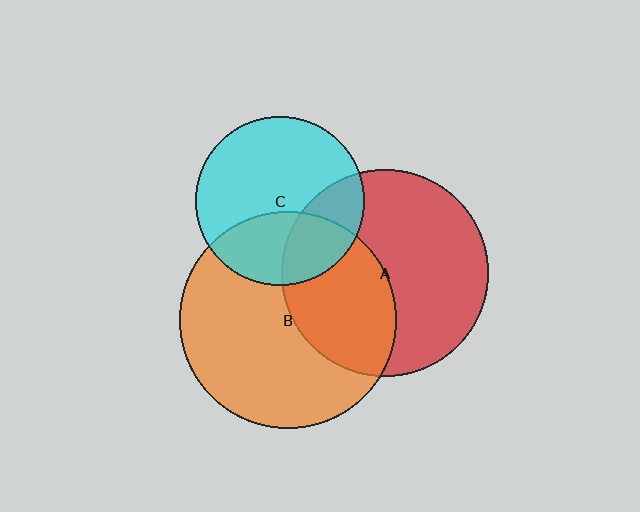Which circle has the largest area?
Circle B (orange).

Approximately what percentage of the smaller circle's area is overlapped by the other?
Approximately 25%.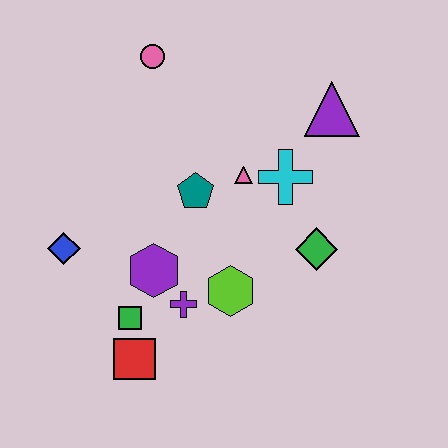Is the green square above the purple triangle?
No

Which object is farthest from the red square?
The purple triangle is farthest from the red square.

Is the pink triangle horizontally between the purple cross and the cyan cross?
Yes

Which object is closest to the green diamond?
The cyan cross is closest to the green diamond.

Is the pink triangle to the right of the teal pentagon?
Yes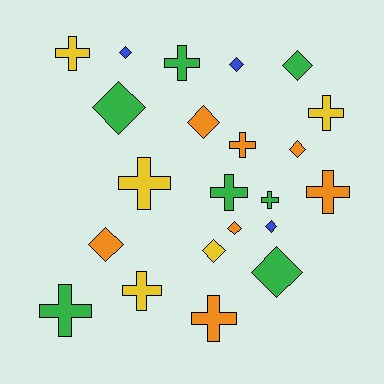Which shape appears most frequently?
Cross, with 11 objects.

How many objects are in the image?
There are 22 objects.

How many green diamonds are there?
There are 3 green diamonds.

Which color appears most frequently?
Orange, with 7 objects.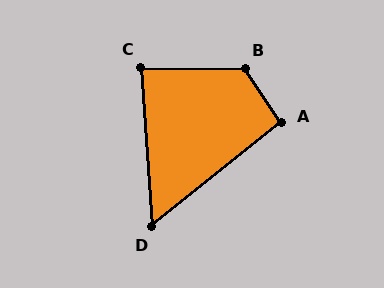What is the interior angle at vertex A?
Approximately 95 degrees (approximately right).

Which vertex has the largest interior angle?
B, at approximately 125 degrees.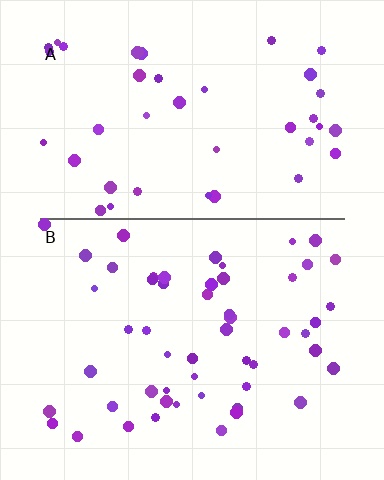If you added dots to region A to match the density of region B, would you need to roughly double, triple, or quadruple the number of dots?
Approximately double.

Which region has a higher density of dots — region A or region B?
B (the bottom).